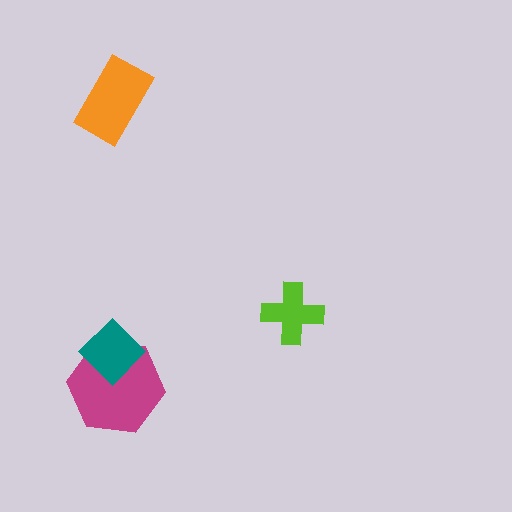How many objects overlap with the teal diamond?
1 object overlaps with the teal diamond.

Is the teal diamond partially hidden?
No, no other shape covers it.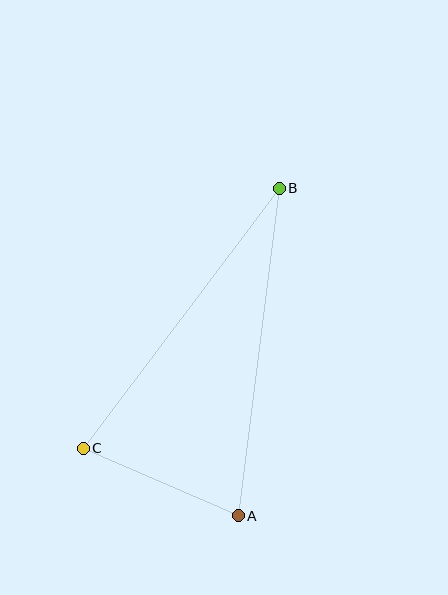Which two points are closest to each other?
Points A and C are closest to each other.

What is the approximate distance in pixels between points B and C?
The distance between B and C is approximately 326 pixels.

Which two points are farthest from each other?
Points A and B are farthest from each other.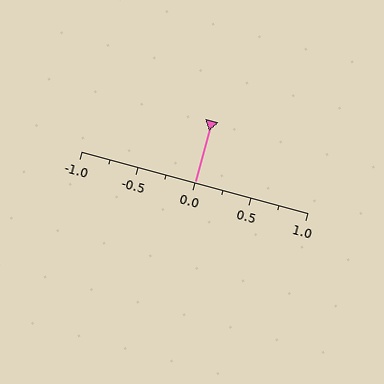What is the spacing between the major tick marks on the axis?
The major ticks are spaced 0.5 apart.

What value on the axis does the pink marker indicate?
The marker indicates approximately 0.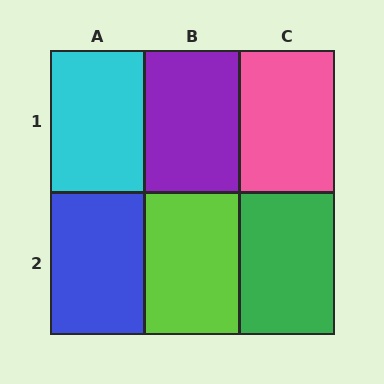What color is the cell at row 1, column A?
Cyan.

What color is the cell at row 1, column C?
Pink.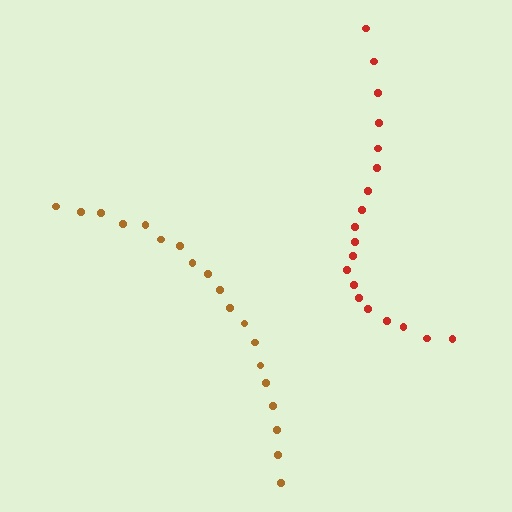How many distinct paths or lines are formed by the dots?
There are 2 distinct paths.